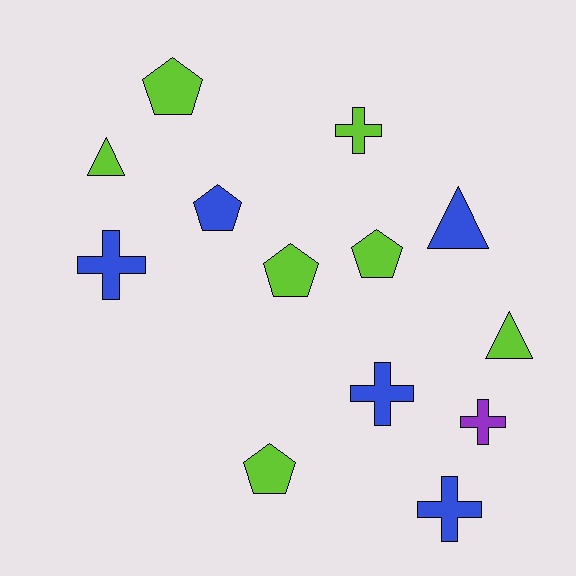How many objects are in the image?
There are 13 objects.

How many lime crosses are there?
There is 1 lime cross.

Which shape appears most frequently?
Pentagon, with 5 objects.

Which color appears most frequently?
Lime, with 7 objects.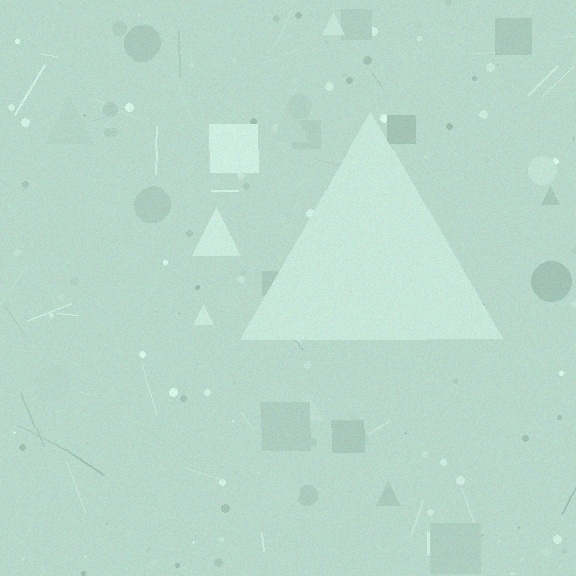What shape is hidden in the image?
A triangle is hidden in the image.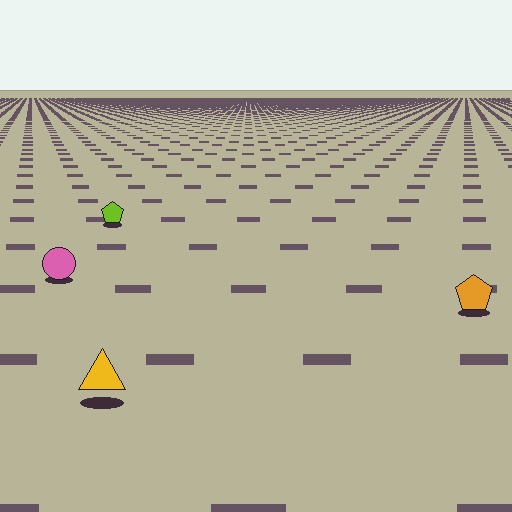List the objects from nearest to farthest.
From nearest to farthest: the yellow triangle, the orange pentagon, the pink circle, the lime pentagon.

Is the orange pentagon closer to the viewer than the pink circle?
Yes. The orange pentagon is closer — you can tell from the texture gradient: the ground texture is coarser near it.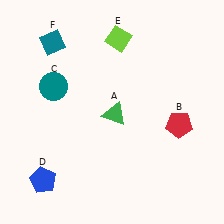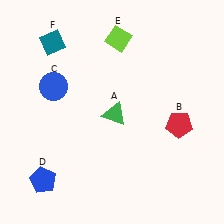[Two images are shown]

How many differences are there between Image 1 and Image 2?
There is 1 difference between the two images.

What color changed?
The circle (C) changed from teal in Image 1 to blue in Image 2.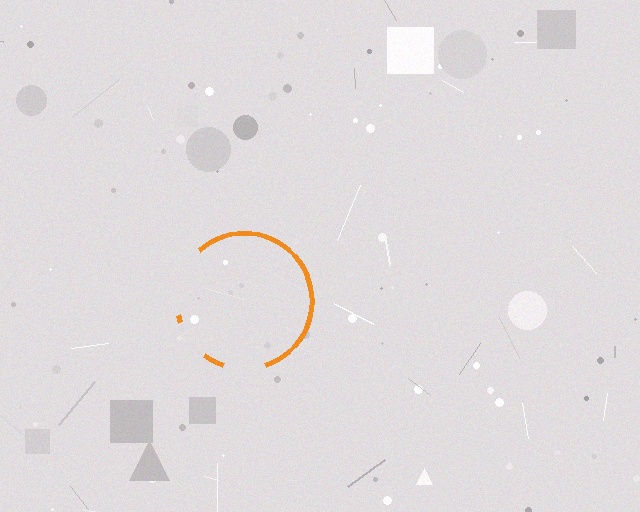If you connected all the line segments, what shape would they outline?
They would outline a circle.